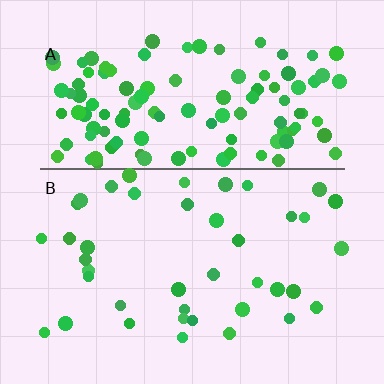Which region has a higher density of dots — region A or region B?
A (the top).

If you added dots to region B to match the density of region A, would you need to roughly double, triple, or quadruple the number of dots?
Approximately triple.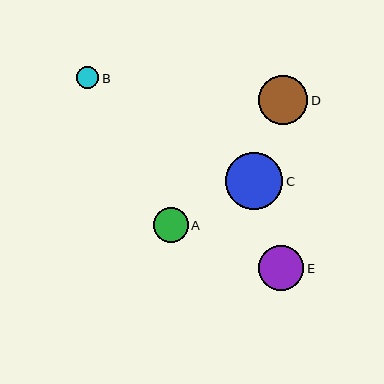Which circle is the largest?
Circle C is the largest with a size of approximately 58 pixels.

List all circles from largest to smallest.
From largest to smallest: C, D, E, A, B.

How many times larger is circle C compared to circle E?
Circle C is approximately 1.3 times the size of circle E.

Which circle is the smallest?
Circle B is the smallest with a size of approximately 22 pixels.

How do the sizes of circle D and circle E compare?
Circle D and circle E are approximately the same size.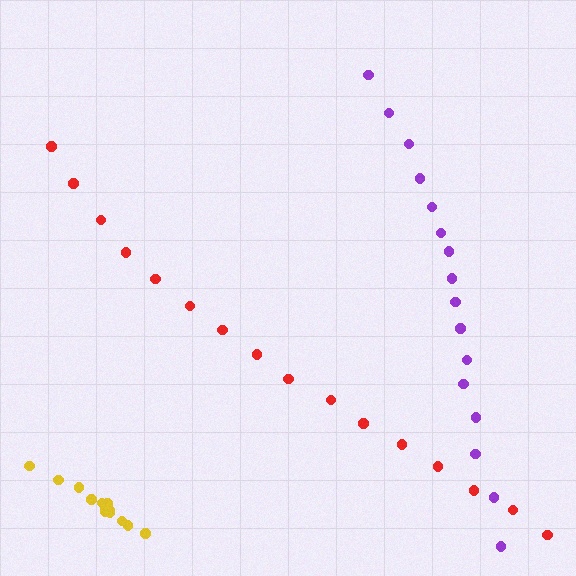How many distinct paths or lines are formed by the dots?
There are 3 distinct paths.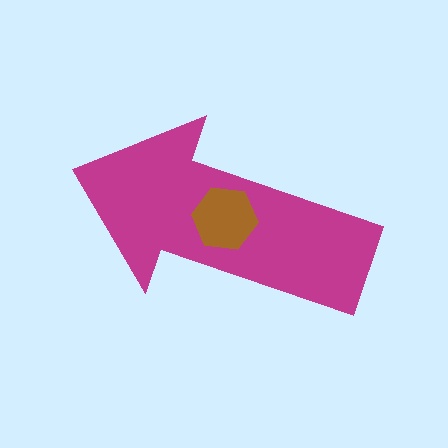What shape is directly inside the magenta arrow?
The brown hexagon.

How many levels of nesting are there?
2.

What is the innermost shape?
The brown hexagon.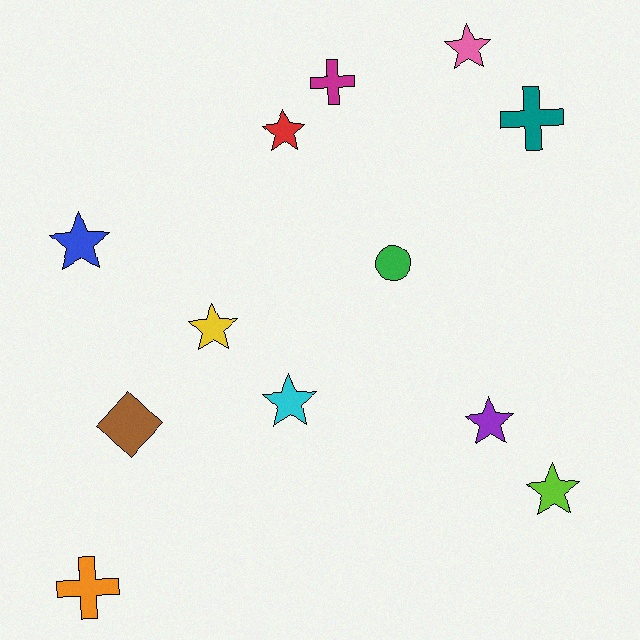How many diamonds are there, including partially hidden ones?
There is 1 diamond.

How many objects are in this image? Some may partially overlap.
There are 12 objects.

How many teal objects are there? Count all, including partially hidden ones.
There is 1 teal object.